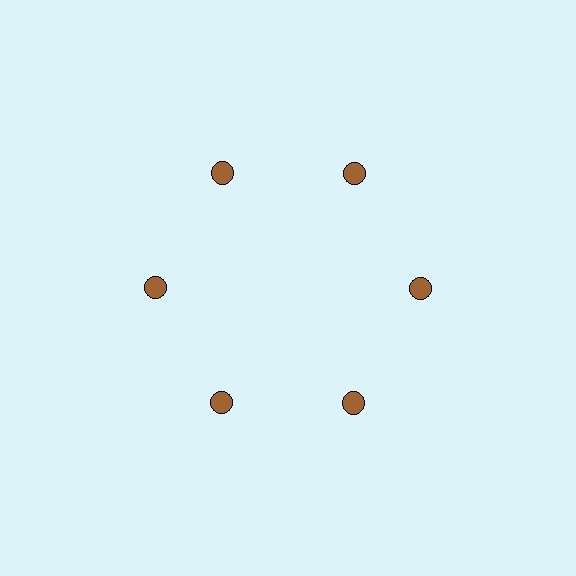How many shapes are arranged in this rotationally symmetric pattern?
There are 6 shapes, arranged in 6 groups of 1.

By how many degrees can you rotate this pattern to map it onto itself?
The pattern maps onto itself every 60 degrees of rotation.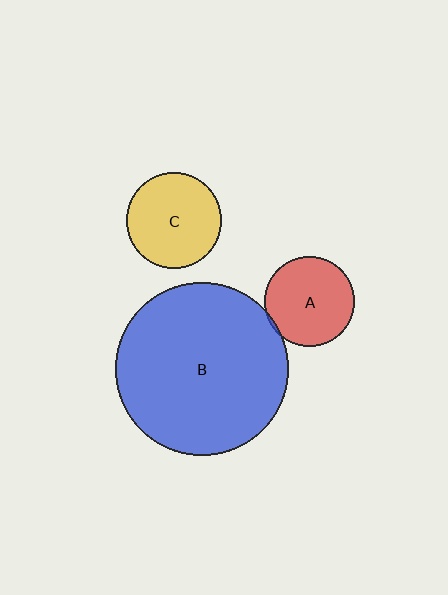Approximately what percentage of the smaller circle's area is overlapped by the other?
Approximately 5%.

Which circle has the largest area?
Circle B (blue).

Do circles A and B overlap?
Yes.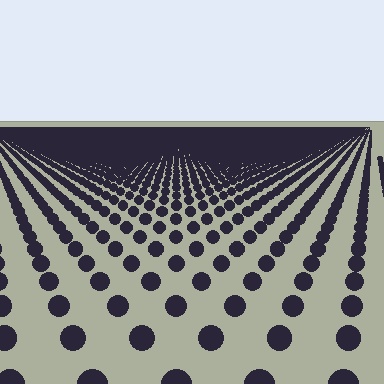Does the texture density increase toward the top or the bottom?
Density increases toward the top.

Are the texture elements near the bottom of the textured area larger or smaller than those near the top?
Larger. Near the bottom, elements are closer to the viewer and appear at a bigger on-screen size.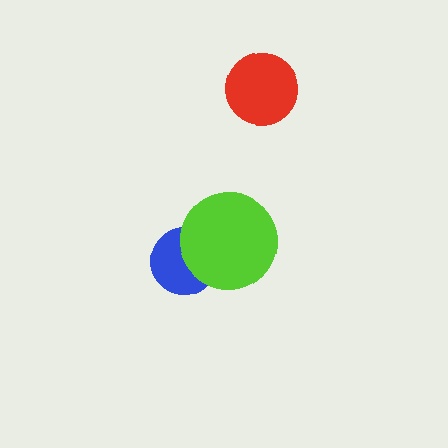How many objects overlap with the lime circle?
1 object overlaps with the lime circle.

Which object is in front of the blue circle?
The lime circle is in front of the blue circle.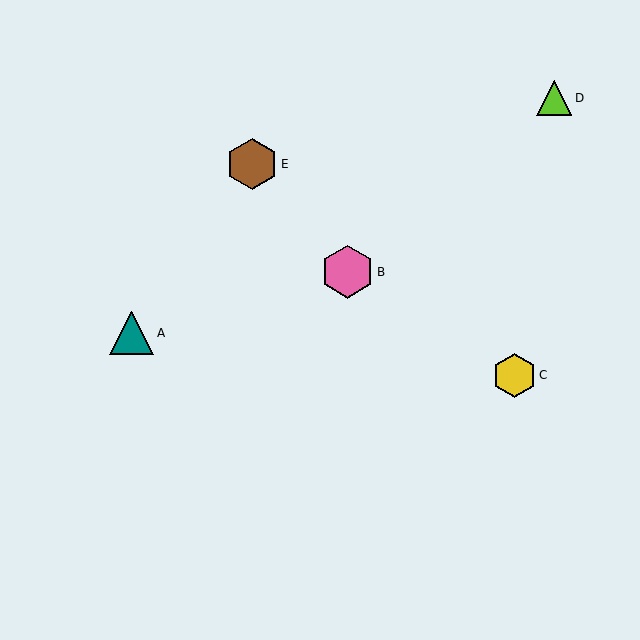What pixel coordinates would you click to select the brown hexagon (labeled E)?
Click at (252, 164) to select the brown hexagon E.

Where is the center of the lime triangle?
The center of the lime triangle is at (554, 98).